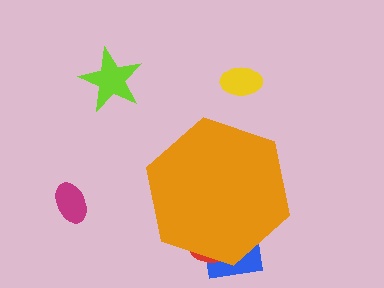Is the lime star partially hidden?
No, the lime star is fully visible.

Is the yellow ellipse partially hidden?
No, the yellow ellipse is fully visible.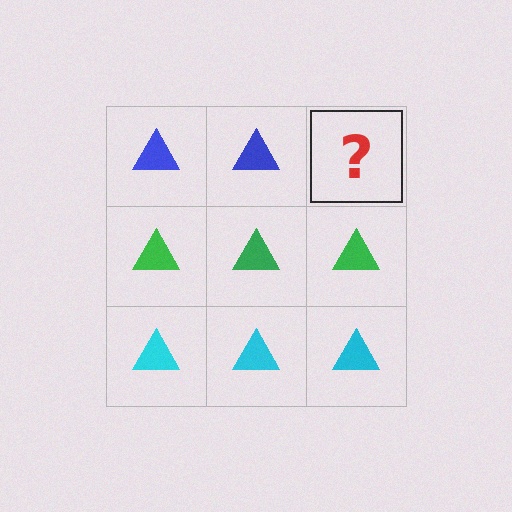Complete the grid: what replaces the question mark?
The question mark should be replaced with a blue triangle.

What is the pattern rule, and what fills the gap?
The rule is that each row has a consistent color. The gap should be filled with a blue triangle.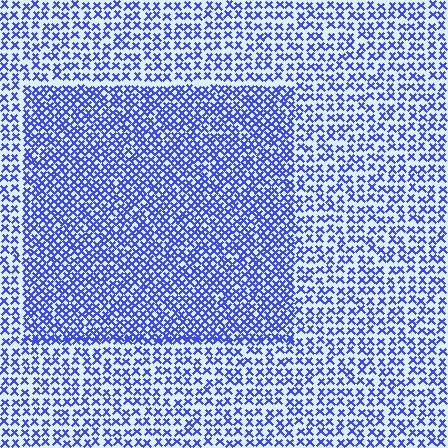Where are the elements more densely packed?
The elements are more densely packed inside the rectangle boundary.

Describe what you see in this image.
The image contains small blue elements arranged at two different densities. A rectangle-shaped region is visible where the elements are more densely packed than the surrounding area.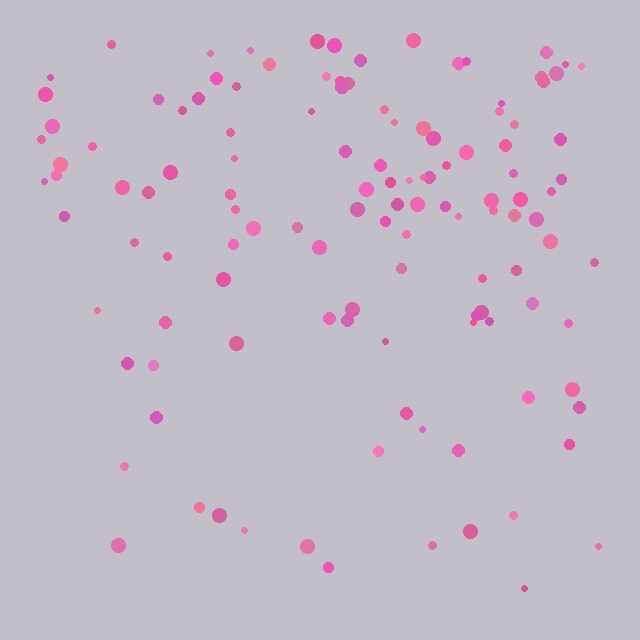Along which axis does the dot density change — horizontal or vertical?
Vertical.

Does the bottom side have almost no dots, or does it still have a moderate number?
Still a moderate number, just noticeably fewer than the top.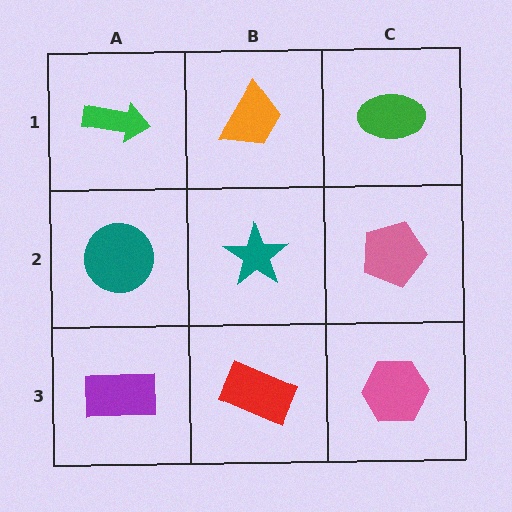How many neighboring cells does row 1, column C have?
2.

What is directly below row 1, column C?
A pink pentagon.